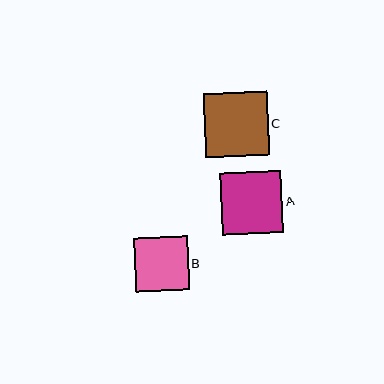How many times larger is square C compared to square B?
Square C is approximately 1.2 times the size of square B.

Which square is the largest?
Square C is the largest with a size of approximately 64 pixels.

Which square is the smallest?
Square B is the smallest with a size of approximately 54 pixels.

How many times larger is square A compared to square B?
Square A is approximately 1.1 times the size of square B.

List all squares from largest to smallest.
From largest to smallest: C, A, B.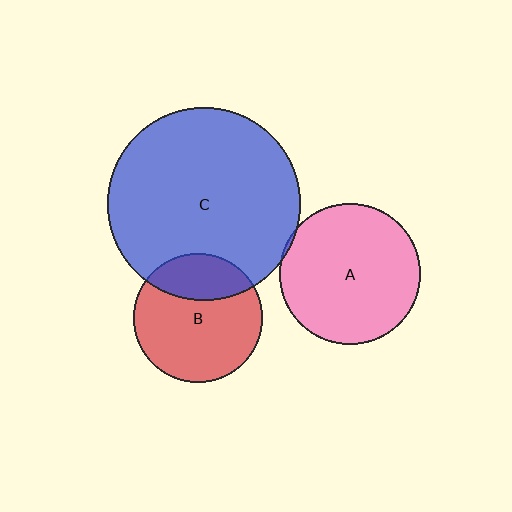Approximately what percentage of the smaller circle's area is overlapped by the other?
Approximately 25%.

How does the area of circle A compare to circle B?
Approximately 1.2 times.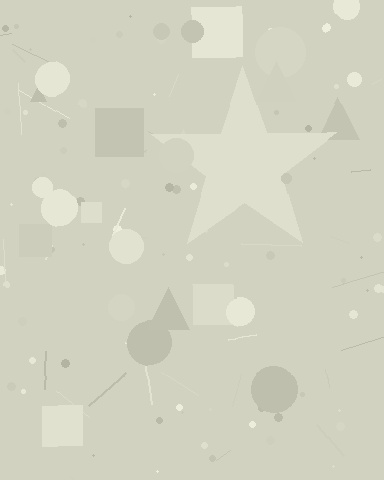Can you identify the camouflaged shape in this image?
The camouflaged shape is a star.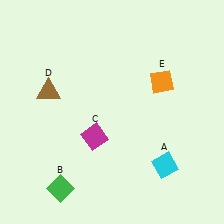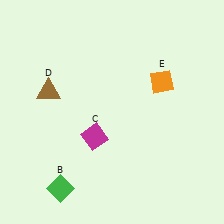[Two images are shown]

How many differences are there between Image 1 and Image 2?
There is 1 difference between the two images.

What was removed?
The cyan diamond (A) was removed in Image 2.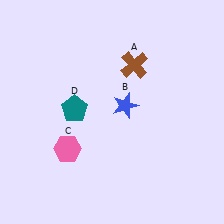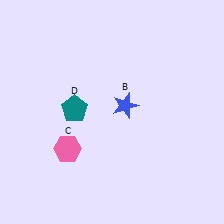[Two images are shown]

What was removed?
The brown cross (A) was removed in Image 2.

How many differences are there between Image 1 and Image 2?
There is 1 difference between the two images.